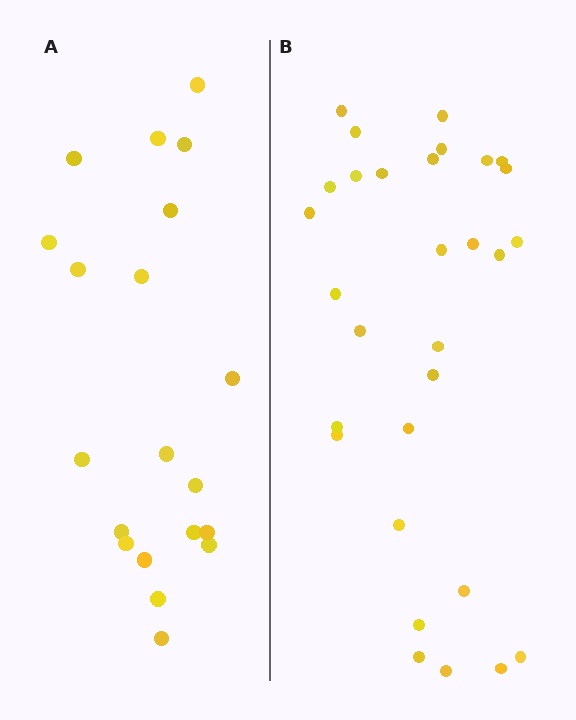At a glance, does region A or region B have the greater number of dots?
Region B (the right region) has more dots.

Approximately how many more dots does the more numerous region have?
Region B has roughly 10 or so more dots than region A.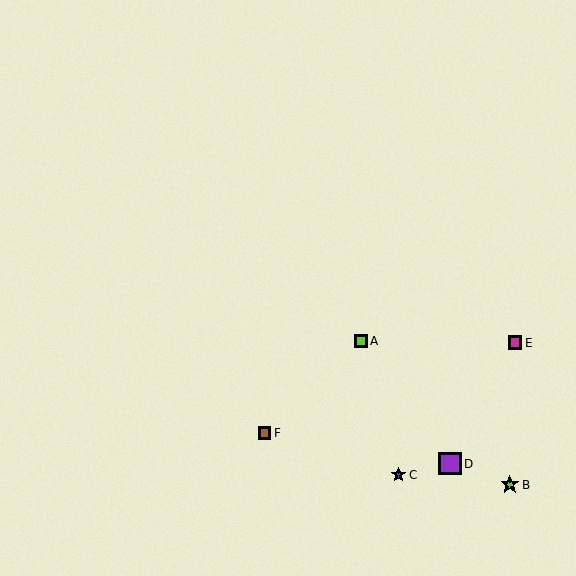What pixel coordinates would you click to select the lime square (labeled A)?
Click at (361, 341) to select the lime square A.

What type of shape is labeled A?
Shape A is a lime square.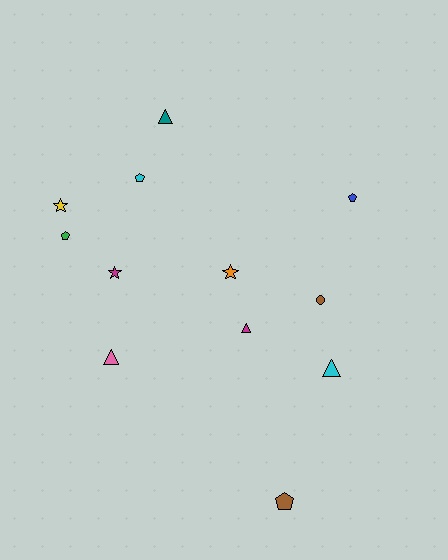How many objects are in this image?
There are 12 objects.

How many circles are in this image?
There is 1 circle.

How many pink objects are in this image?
There is 1 pink object.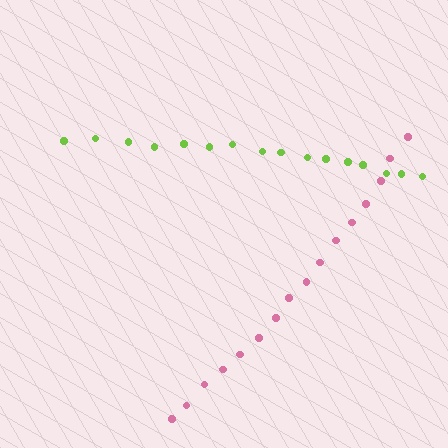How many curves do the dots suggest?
There are 2 distinct paths.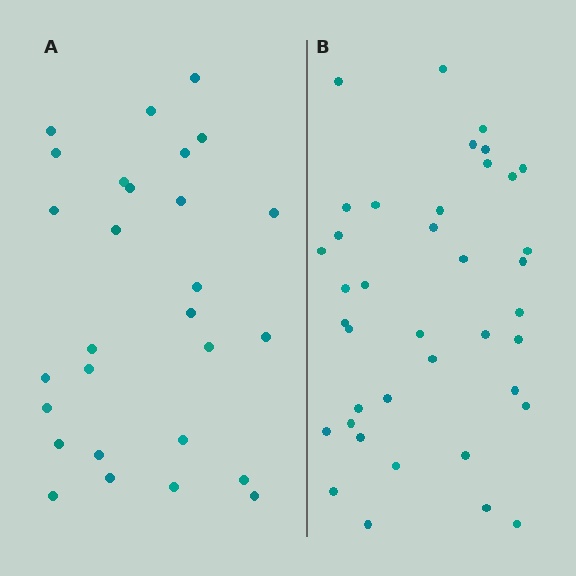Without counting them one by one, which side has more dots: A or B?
Region B (the right region) has more dots.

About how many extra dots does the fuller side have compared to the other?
Region B has roughly 12 or so more dots than region A.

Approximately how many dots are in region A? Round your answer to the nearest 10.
About 30 dots. (The exact count is 28, which rounds to 30.)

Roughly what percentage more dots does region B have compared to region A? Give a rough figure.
About 40% more.